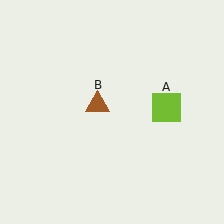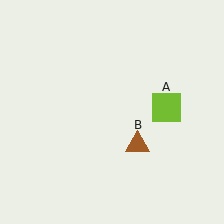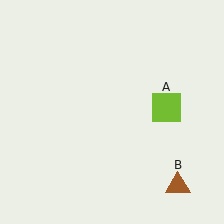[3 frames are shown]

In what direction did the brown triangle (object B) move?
The brown triangle (object B) moved down and to the right.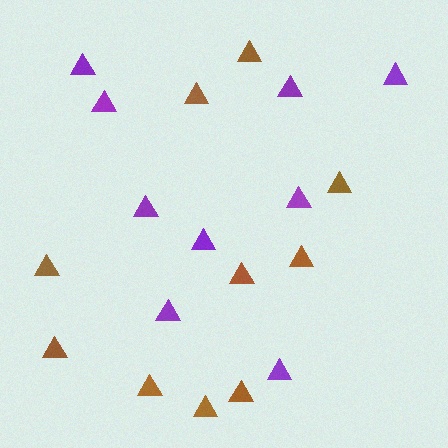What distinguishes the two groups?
There are 2 groups: one group of purple triangles (9) and one group of brown triangles (10).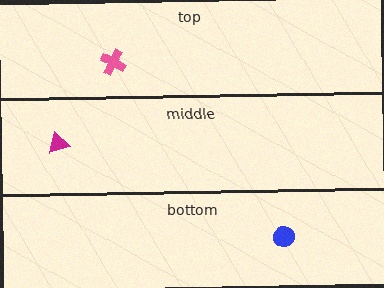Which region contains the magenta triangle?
The middle region.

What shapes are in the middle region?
The magenta triangle.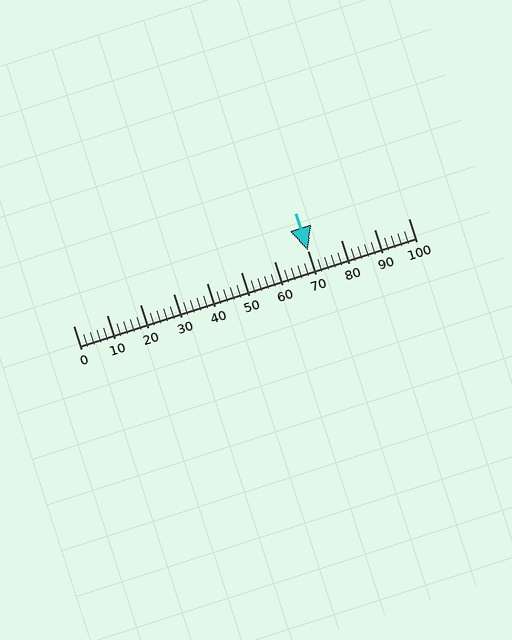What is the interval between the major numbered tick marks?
The major tick marks are spaced 10 units apart.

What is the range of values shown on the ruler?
The ruler shows values from 0 to 100.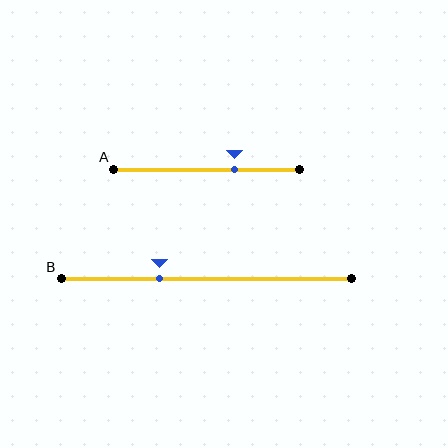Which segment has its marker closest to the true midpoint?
Segment A has its marker closest to the true midpoint.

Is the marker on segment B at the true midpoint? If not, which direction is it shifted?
No, the marker on segment B is shifted to the left by about 16% of the segment length.